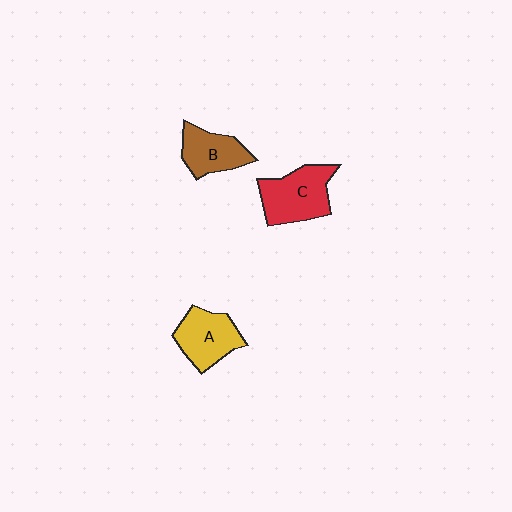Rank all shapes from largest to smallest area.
From largest to smallest: C (red), A (yellow), B (brown).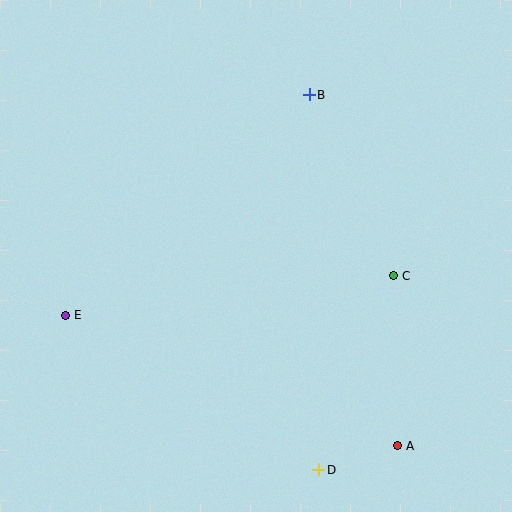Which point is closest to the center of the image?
Point C at (394, 276) is closest to the center.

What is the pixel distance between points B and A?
The distance between B and A is 361 pixels.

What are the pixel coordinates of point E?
Point E is at (66, 315).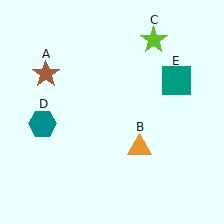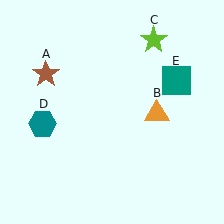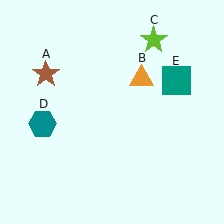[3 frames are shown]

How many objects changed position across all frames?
1 object changed position: orange triangle (object B).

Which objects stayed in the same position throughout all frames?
Brown star (object A) and lime star (object C) and teal hexagon (object D) and teal square (object E) remained stationary.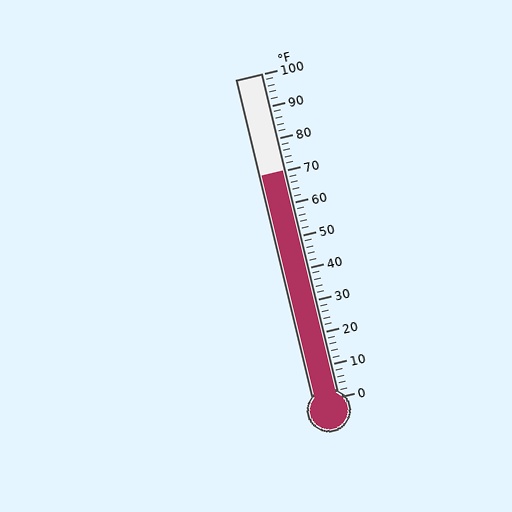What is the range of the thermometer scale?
The thermometer scale ranges from 0°F to 100°F.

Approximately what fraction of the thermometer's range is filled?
The thermometer is filled to approximately 70% of its range.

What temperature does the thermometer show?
The thermometer shows approximately 70°F.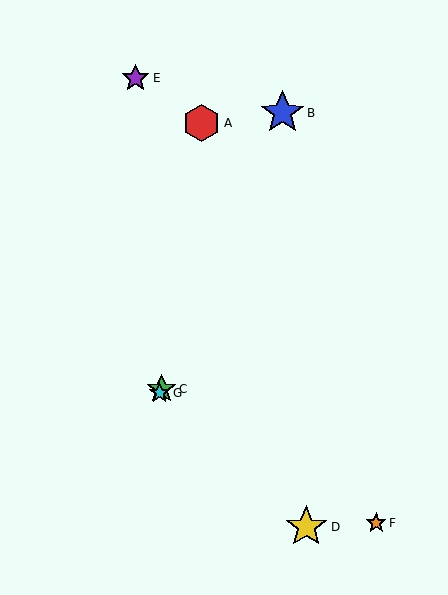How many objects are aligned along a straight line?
3 objects (B, C, G) are aligned along a straight line.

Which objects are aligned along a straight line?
Objects B, C, G are aligned along a straight line.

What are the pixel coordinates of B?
Object B is at (282, 113).